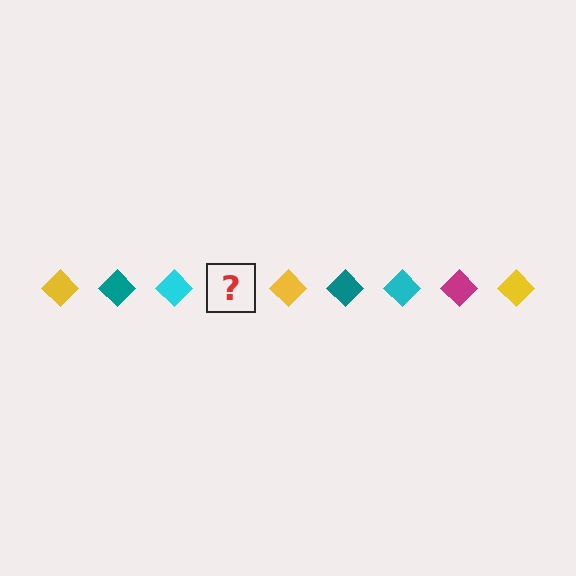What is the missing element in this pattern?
The missing element is a magenta diamond.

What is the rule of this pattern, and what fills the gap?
The rule is that the pattern cycles through yellow, teal, cyan, magenta diamonds. The gap should be filled with a magenta diamond.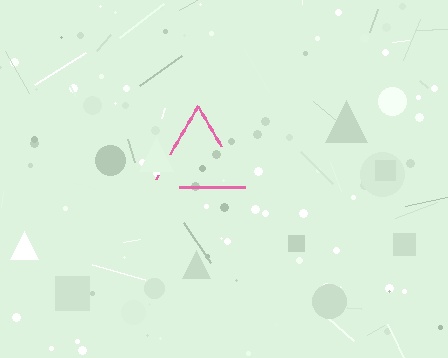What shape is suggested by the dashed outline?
The dashed outline suggests a triangle.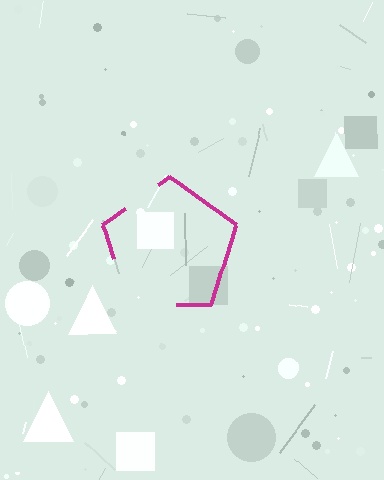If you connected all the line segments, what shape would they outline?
They would outline a pentagon.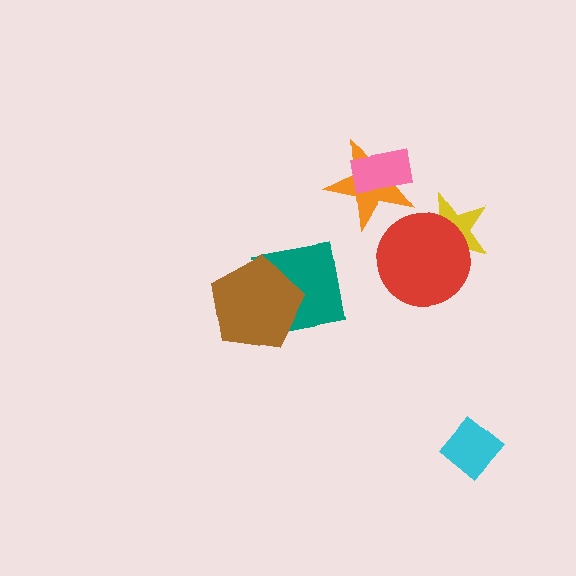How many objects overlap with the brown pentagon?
1 object overlaps with the brown pentagon.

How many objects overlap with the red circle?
1 object overlaps with the red circle.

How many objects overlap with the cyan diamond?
0 objects overlap with the cyan diamond.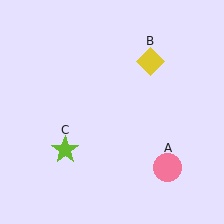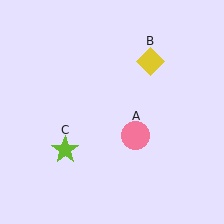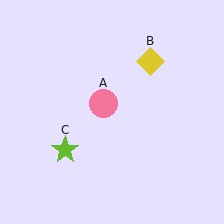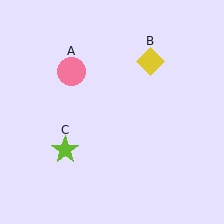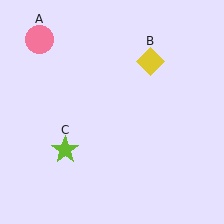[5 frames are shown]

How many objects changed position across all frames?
1 object changed position: pink circle (object A).